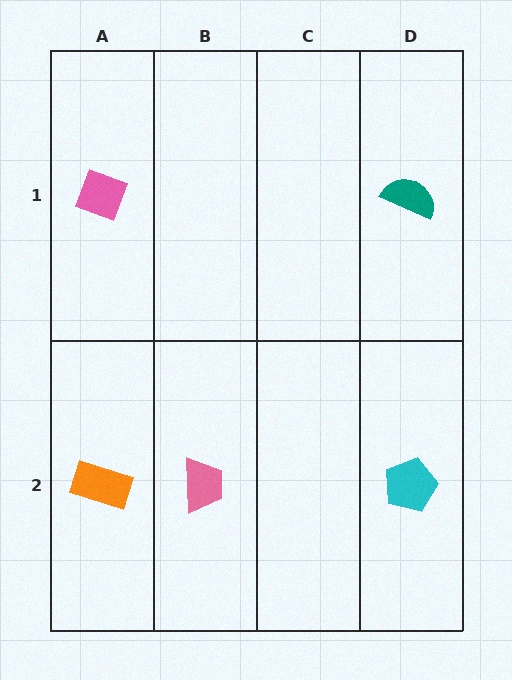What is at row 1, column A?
A pink diamond.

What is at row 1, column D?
A teal semicircle.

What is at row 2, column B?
A pink trapezoid.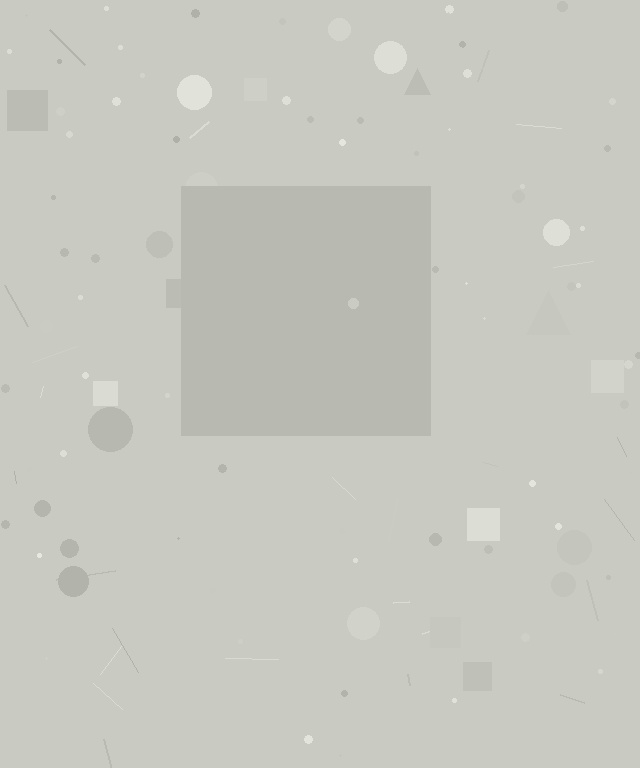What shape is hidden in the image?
A square is hidden in the image.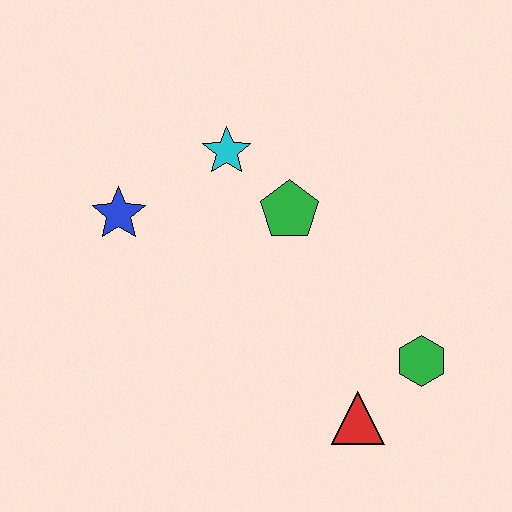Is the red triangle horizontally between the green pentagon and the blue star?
No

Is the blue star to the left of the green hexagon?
Yes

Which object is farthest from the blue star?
The green hexagon is farthest from the blue star.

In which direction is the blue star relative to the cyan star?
The blue star is to the left of the cyan star.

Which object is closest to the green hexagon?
The red triangle is closest to the green hexagon.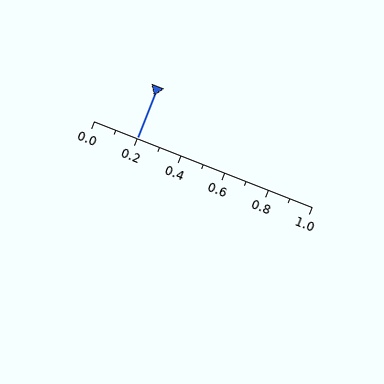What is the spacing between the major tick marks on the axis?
The major ticks are spaced 0.2 apart.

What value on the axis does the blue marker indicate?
The marker indicates approximately 0.2.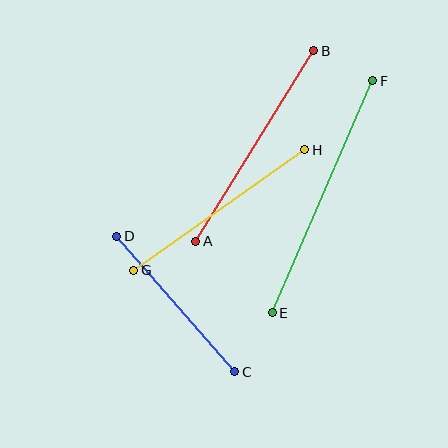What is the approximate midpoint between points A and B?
The midpoint is at approximately (255, 146) pixels.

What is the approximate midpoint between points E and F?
The midpoint is at approximately (323, 197) pixels.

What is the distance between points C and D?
The distance is approximately 180 pixels.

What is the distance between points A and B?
The distance is approximately 224 pixels.